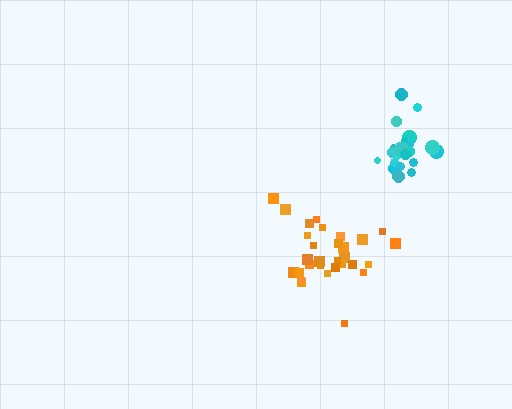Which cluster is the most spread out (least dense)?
Cyan.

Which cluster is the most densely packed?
Orange.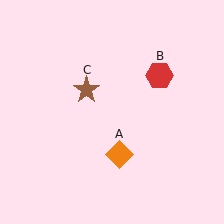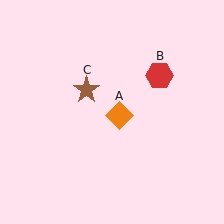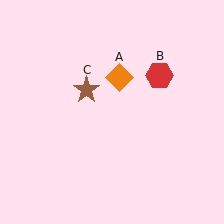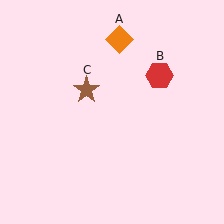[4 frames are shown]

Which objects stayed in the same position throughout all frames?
Red hexagon (object B) and brown star (object C) remained stationary.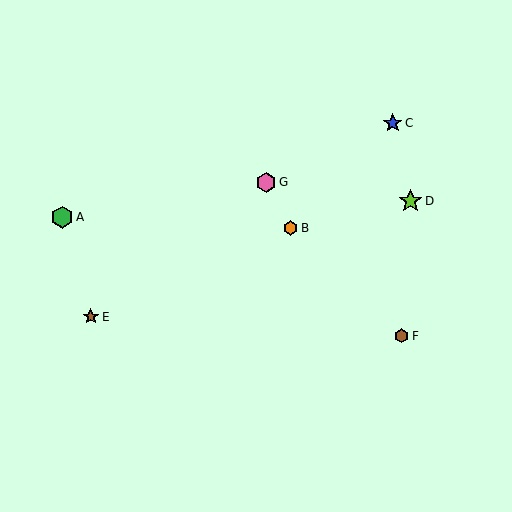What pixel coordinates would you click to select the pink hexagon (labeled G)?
Click at (266, 182) to select the pink hexagon G.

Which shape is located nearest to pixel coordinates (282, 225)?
The orange hexagon (labeled B) at (291, 228) is nearest to that location.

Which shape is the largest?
The lime star (labeled D) is the largest.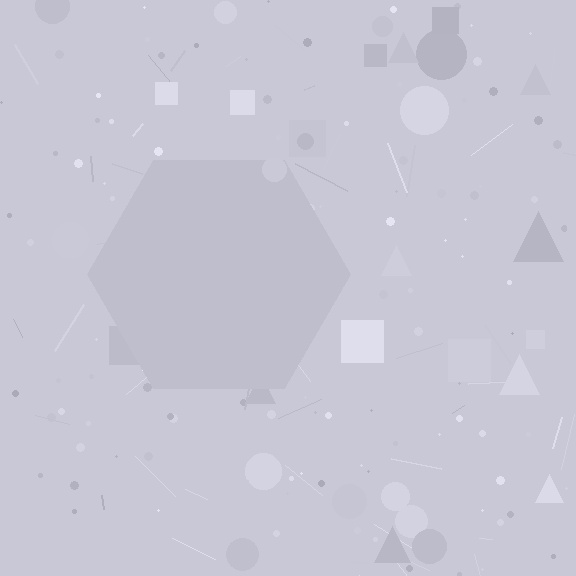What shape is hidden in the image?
A hexagon is hidden in the image.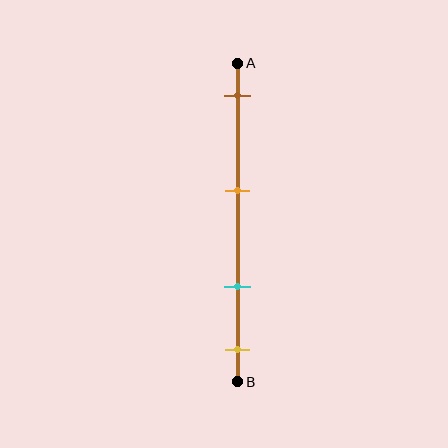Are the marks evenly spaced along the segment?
No, the marks are not evenly spaced.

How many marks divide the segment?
There are 4 marks dividing the segment.